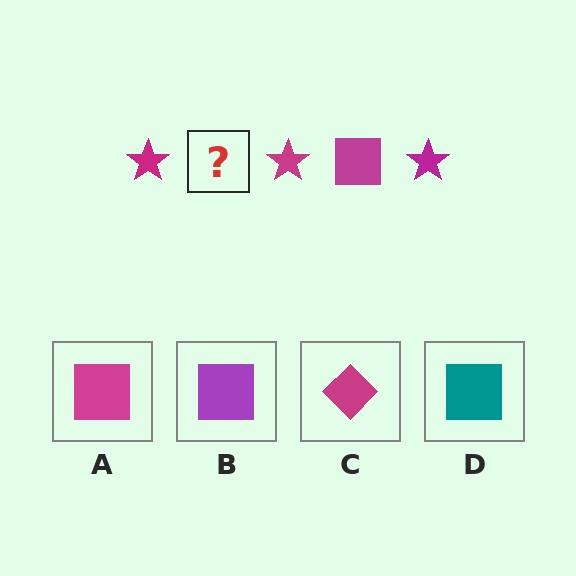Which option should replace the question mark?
Option A.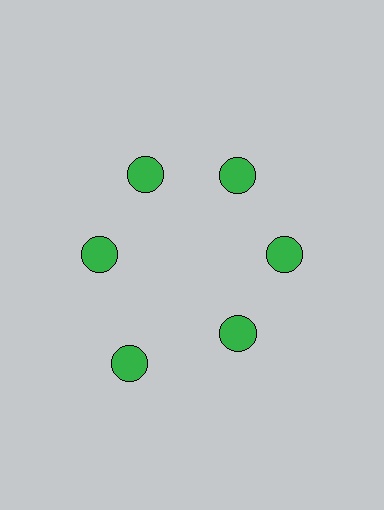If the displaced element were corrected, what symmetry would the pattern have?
It would have 6-fold rotational symmetry — the pattern would map onto itself every 60 degrees.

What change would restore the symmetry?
The symmetry would be restored by moving it inward, back onto the ring so that all 6 circles sit at equal angles and equal distance from the center.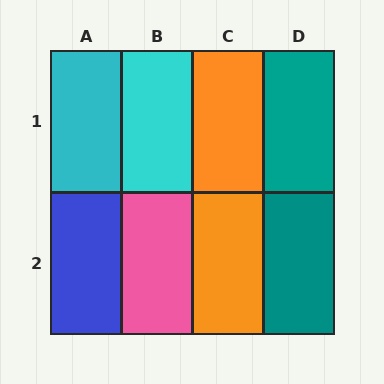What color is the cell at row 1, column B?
Cyan.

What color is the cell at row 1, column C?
Orange.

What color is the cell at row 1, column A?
Cyan.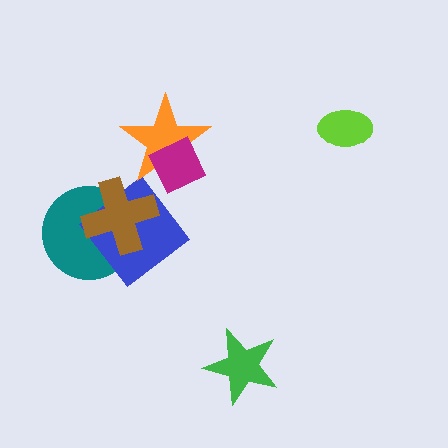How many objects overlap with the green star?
0 objects overlap with the green star.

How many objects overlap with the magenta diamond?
1 object overlaps with the magenta diamond.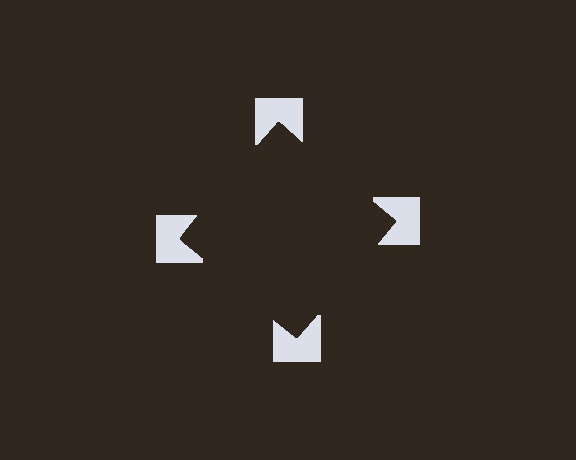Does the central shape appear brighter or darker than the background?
It typically appears slightly darker than the background, even though no actual brightness change is drawn.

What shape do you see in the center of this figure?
An illusory square — its edges are inferred from the aligned wedge cuts in the notched squares, not physically drawn.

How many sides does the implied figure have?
4 sides.